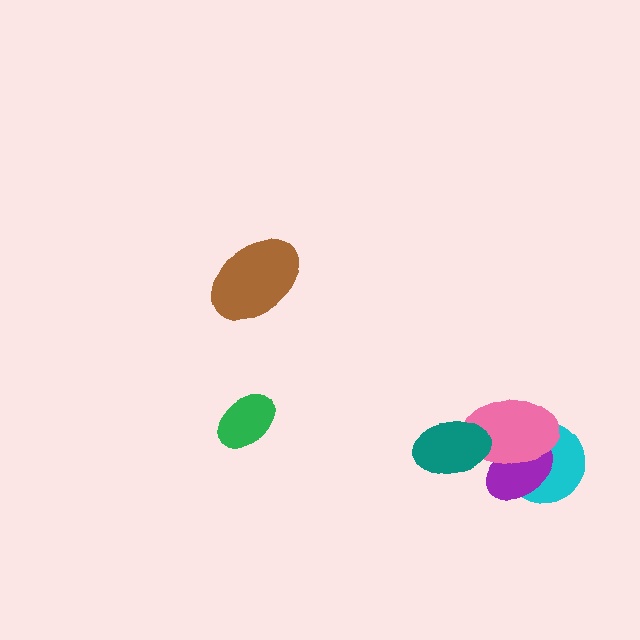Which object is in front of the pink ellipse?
The teal ellipse is in front of the pink ellipse.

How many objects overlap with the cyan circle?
2 objects overlap with the cyan circle.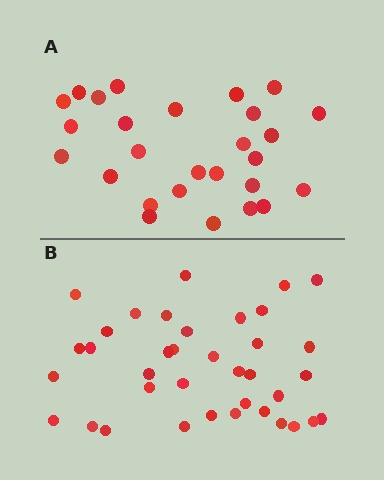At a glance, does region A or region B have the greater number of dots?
Region B (the bottom region) has more dots.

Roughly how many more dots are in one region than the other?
Region B has roughly 10 or so more dots than region A.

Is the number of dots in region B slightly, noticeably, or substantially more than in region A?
Region B has noticeably more, but not dramatically so. The ratio is roughly 1.4 to 1.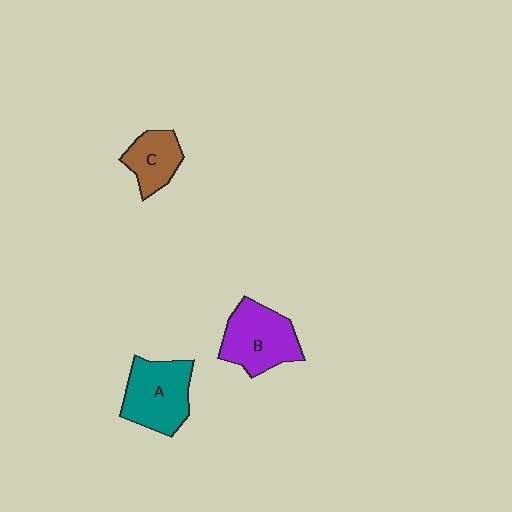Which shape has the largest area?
Shape A (teal).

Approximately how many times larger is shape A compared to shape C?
Approximately 1.6 times.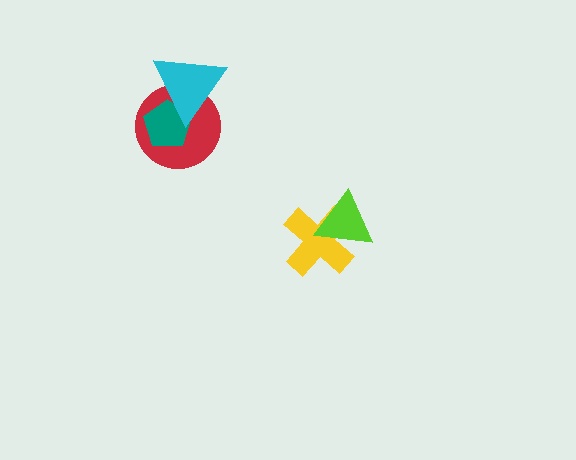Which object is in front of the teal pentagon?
The cyan triangle is in front of the teal pentagon.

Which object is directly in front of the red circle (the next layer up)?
The teal pentagon is directly in front of the red circle.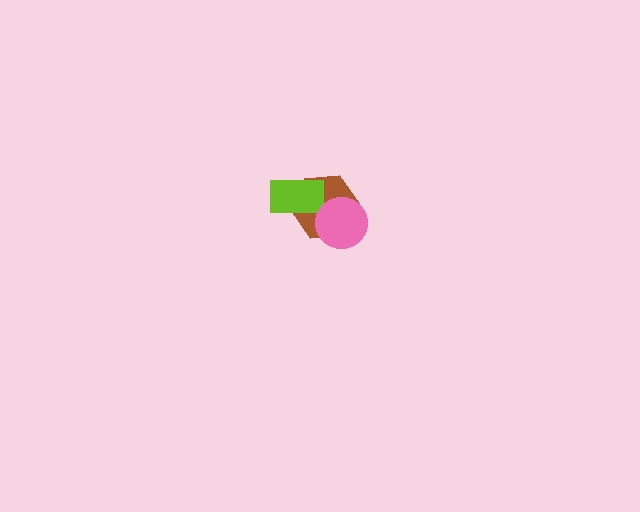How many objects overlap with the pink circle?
1 object overlaps with the pink circle.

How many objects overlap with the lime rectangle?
1 object overlaps with the lime rectangle.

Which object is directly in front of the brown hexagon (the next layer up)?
The lime rectangle is directly in front of the brown hexagon.